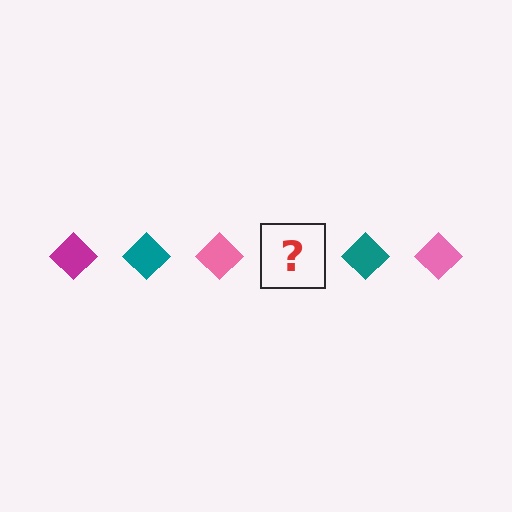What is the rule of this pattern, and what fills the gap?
The rule is that the pattern cycles through magenta, teal, pink diamonds. The gap should be filled with a magenta diamond.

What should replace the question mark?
The question mark should be replaced with a magenta diamond.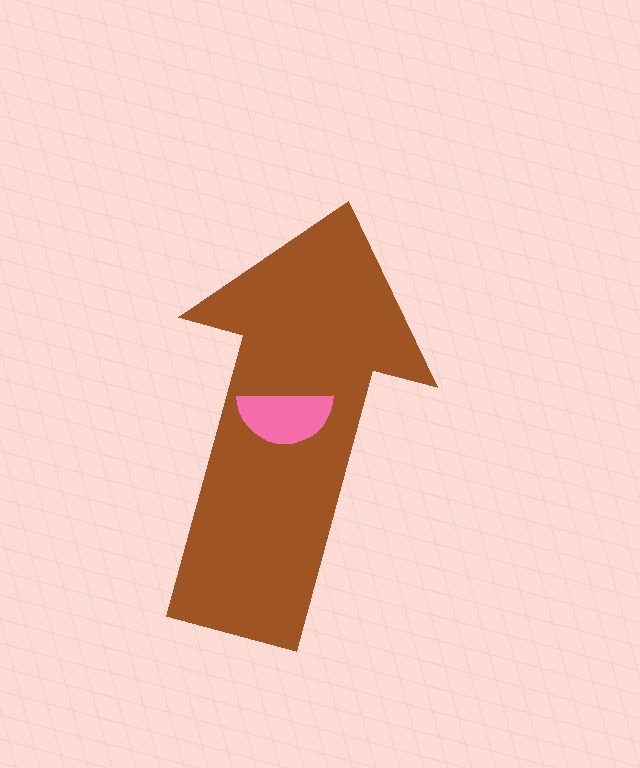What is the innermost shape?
The pink semicircle.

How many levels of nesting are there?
2.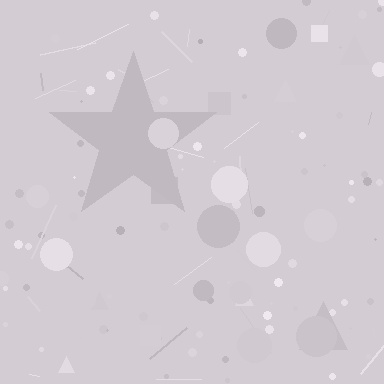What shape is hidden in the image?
A star is hidden in the image.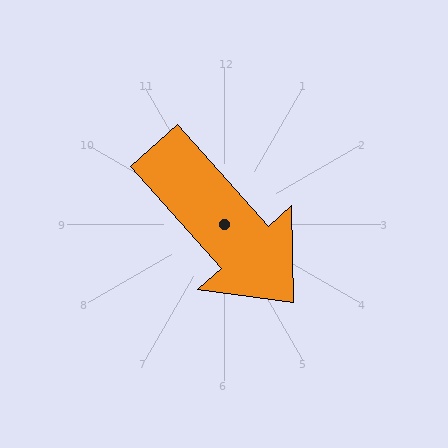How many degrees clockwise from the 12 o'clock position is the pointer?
Approximately 138 degrees.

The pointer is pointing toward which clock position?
Roughly 5 o'clock.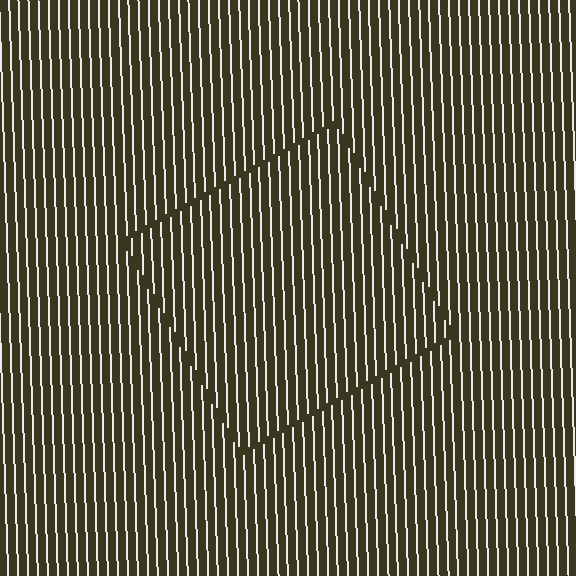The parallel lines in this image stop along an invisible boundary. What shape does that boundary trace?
An illusory square. The interior of the shape contains the same grating, shifted by half a period — the contour is defined by the phase discontinuity where line-ends from the inner and outer gratings abut.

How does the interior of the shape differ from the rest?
The interior of the shape contains the same grating, shifted by half a period — the contour is defined by the phase discontinuity where line-ends from the inner and outer gratings abut.